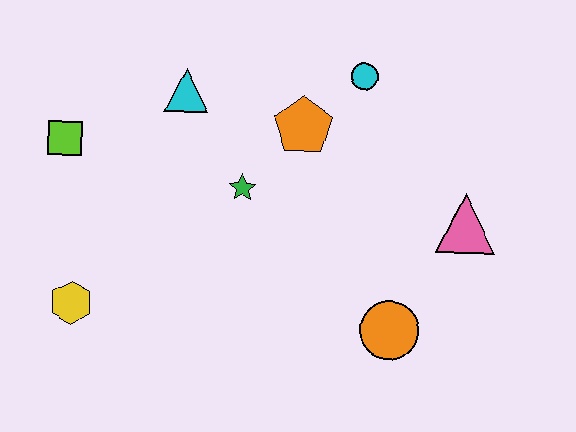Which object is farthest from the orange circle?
The lime square is farthest from the orange circle.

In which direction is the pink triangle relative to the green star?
The pink triangle is to the right of the green star.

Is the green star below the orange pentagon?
Yes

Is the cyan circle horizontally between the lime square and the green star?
No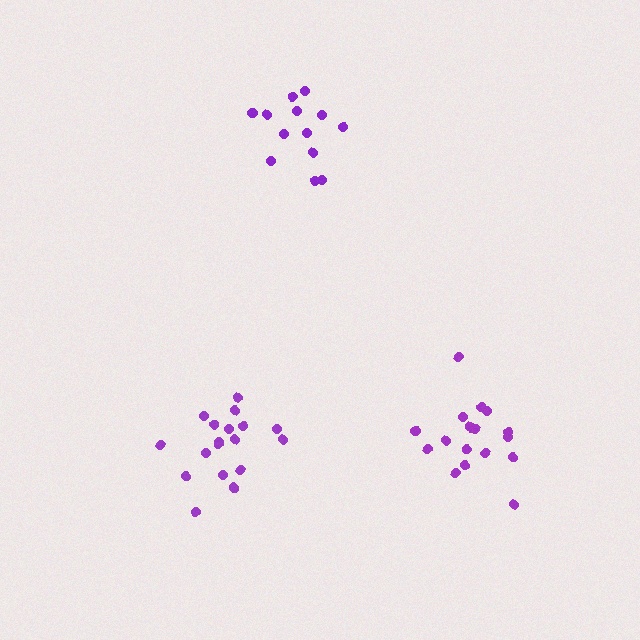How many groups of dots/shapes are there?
There are 3 groups.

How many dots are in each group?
Group 1: 13 dots, Group 2: 18 dots, Group 3: 18 dots (49 total).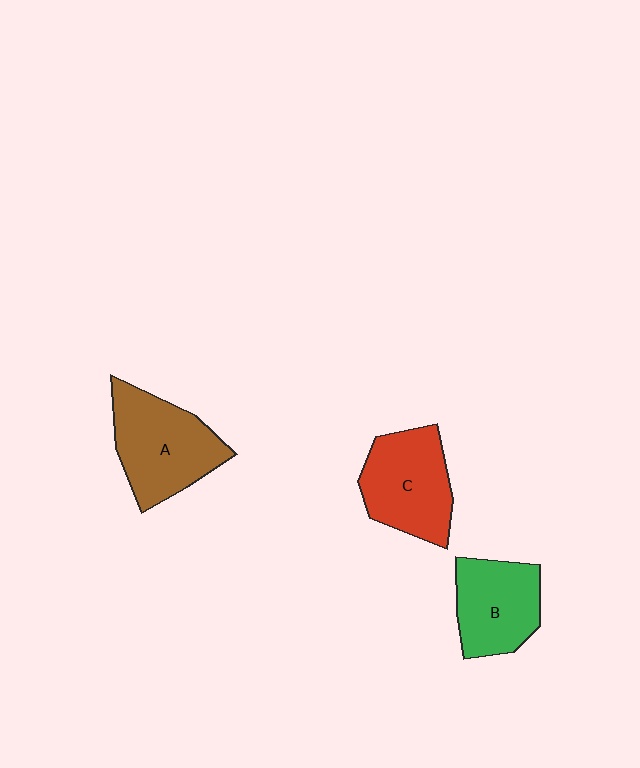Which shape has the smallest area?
Shape B (green).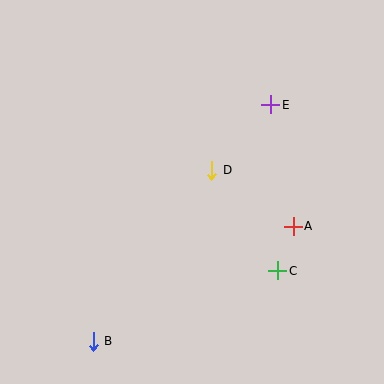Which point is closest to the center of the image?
Point D at (212, 170) is closest to the center.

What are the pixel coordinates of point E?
Point E is at (271, 105).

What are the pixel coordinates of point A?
Point A is at (293, 226).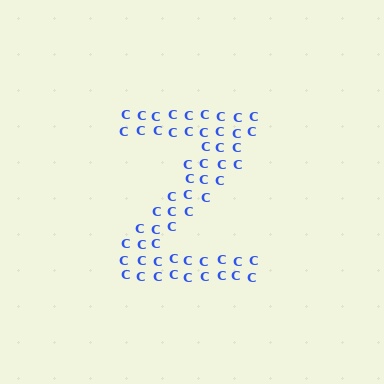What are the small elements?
The small elements are letter C's.